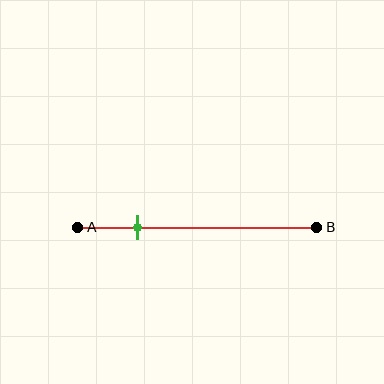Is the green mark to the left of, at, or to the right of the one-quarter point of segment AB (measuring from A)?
The green mark is approximately at the one-quarter point of segment AB.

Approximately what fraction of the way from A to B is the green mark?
The green mark is approximately 25% of the way from A to B.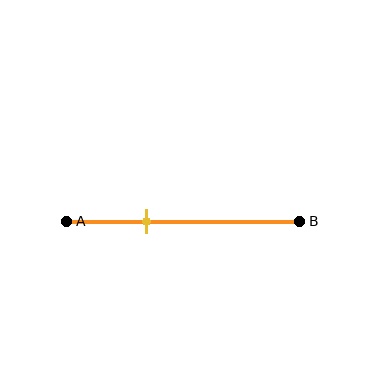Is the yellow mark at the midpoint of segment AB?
No, the mark is at about 35% from A, not at the 50% midpoint.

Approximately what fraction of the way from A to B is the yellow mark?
The yellow mark is approximately 35% of the way from A to B.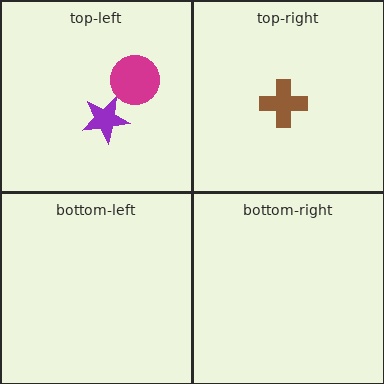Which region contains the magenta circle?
The top-left region.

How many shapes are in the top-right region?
1.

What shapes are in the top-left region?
The purple star, the magenta circle.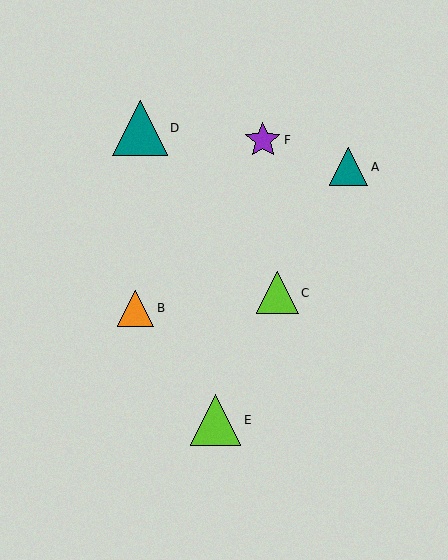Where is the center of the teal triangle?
The center of the teal triangle is at (349, 167).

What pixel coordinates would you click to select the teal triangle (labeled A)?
Click at (349, 167) to select the teal triangle A.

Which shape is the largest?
The teal triangle (labeled D) is the largest.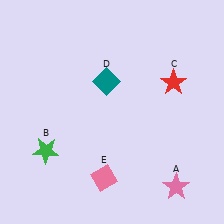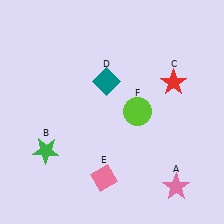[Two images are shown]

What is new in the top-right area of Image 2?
A lime circle (F) was added in the top-right area of Image 2.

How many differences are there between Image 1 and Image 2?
There is 1 difference between the two images.